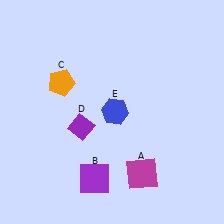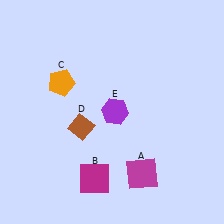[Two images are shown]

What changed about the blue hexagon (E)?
In Image 1, E is blue. In Image 2, it changed to purple.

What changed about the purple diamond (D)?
In Image 1, D is purple. In Image 2, it changed to brown.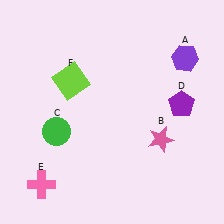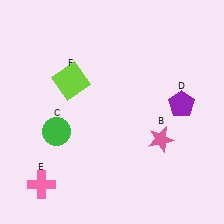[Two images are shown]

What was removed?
The purple hexagon (A) was removed in Image 2.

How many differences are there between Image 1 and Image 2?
There is 1 difference between the two images.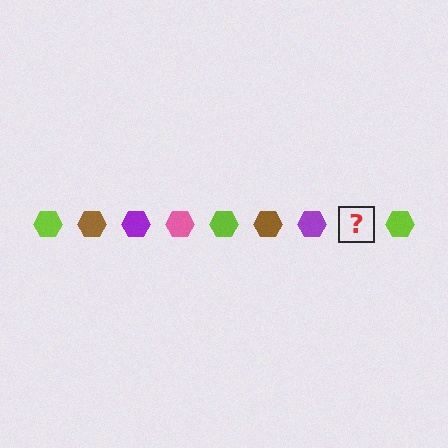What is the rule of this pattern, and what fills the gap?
The rule is that the pattern cycles through lime, brown, purple, pink hexagons. The gap should be filled with a pink hexagon.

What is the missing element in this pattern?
The missing element is a pink hexagon.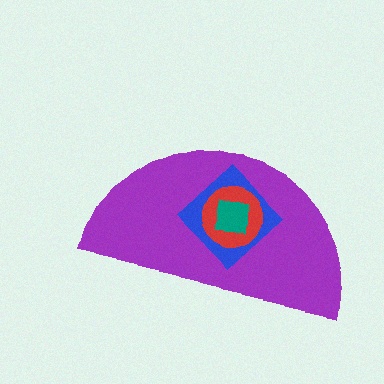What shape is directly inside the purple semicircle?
The blue diamond.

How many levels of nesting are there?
4.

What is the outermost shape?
The purple semicircle.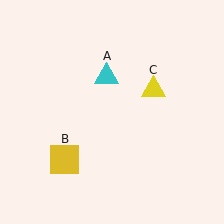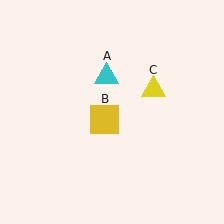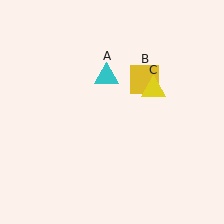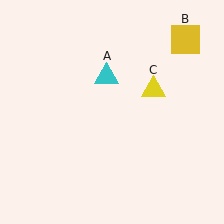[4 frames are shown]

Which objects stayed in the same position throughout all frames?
Cyan triangle (object A) and yellow triangle (object C) remained stationary.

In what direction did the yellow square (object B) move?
The yellow square (object B) moved up and to the right.